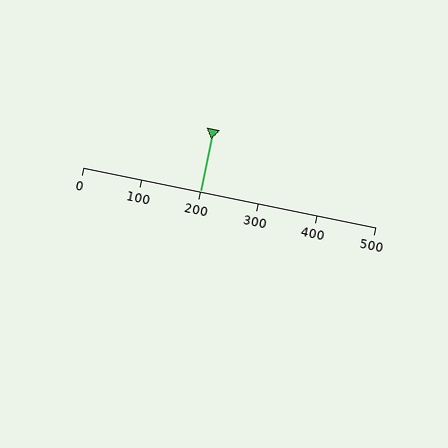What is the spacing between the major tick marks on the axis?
The major ticks are spaced 100 apart.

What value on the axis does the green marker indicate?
The marker indicates approximately 200.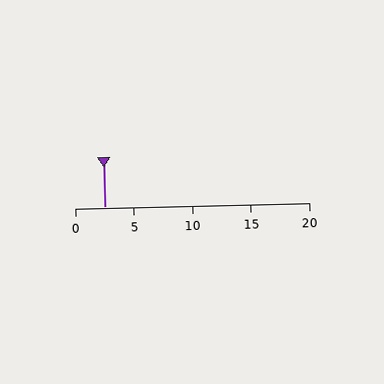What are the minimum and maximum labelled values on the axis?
The axis runs from 0 to 20.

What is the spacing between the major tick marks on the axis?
The major ticks are spaced 5 apart.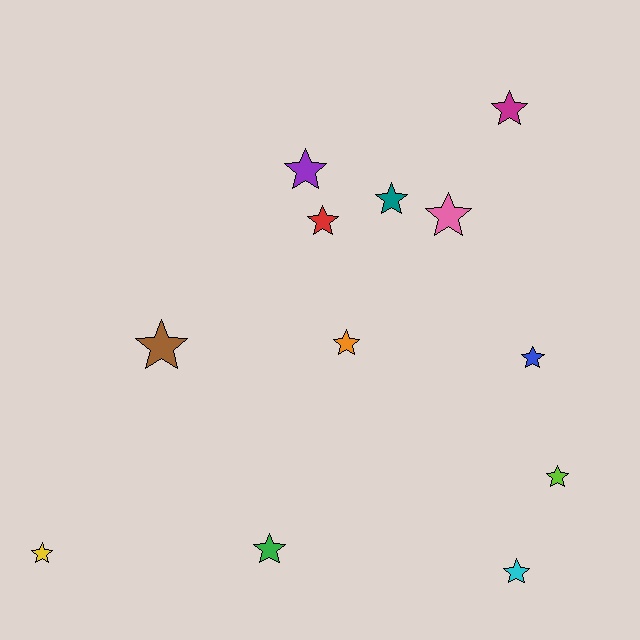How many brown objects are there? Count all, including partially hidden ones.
There is 1 brown object.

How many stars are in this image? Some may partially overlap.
There are 12 stars.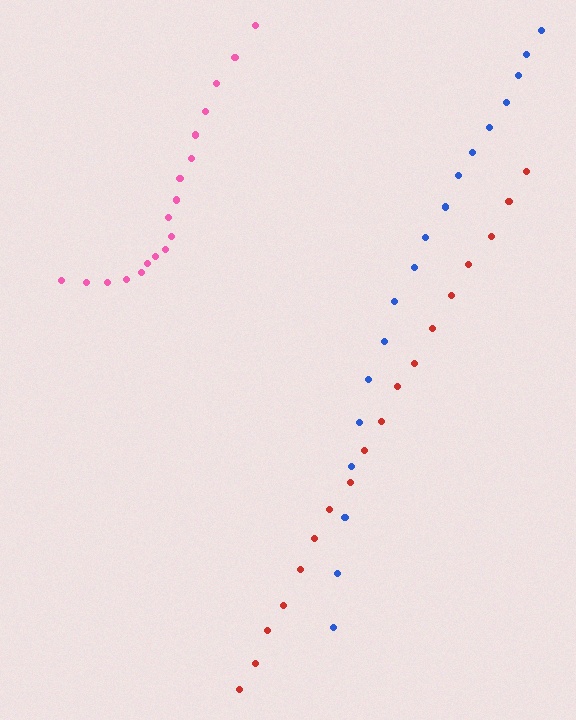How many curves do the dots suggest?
There are 3 distinct paths.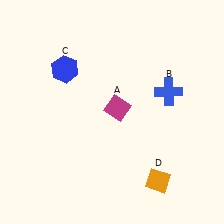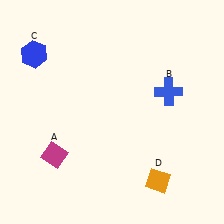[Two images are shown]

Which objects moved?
The objects that moved are: the magenta diamond (A), the blue hexagon (C).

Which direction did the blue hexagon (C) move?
The blue hexagon (C) moved left.